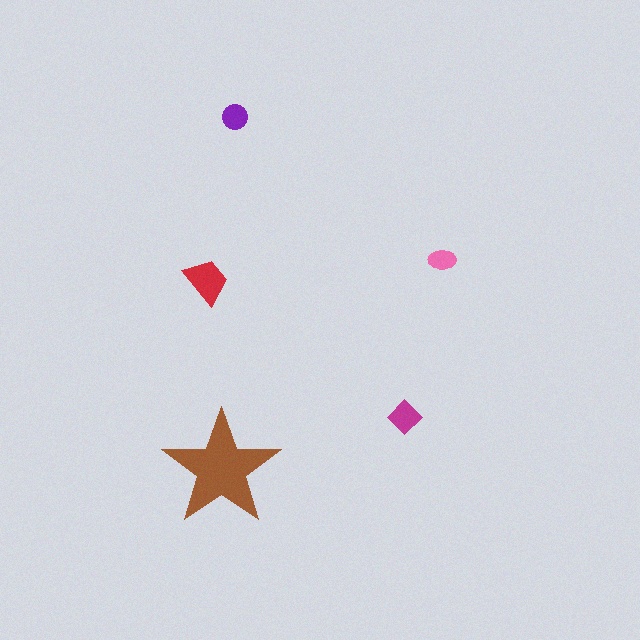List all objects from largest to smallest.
The brown star, the red trapezoid, the magenta diamond, the purple circle, the pink ellipse.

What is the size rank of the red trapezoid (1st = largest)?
2nd.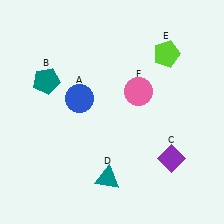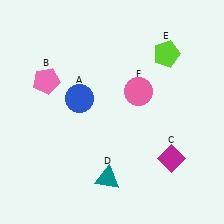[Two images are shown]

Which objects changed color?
B changed from teal to pink. C changed from purple to magenta.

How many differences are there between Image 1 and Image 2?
There are 2 differences between the two images.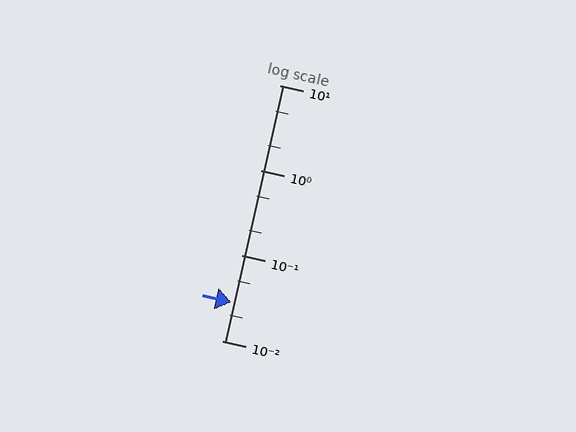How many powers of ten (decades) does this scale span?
The scale spans 3 decades, from 0.01 to 10.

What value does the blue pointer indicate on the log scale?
The pointer indicates approximately 0.028.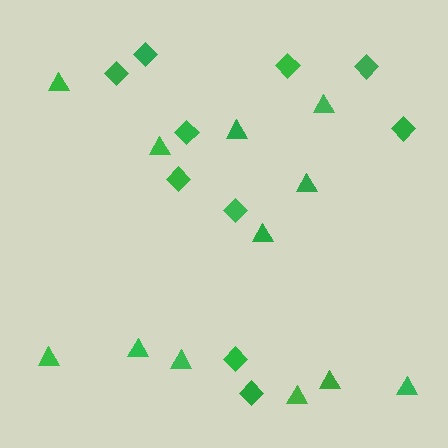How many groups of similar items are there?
There are 2 groups: one group of diamonds (10) and one group of triangles (12).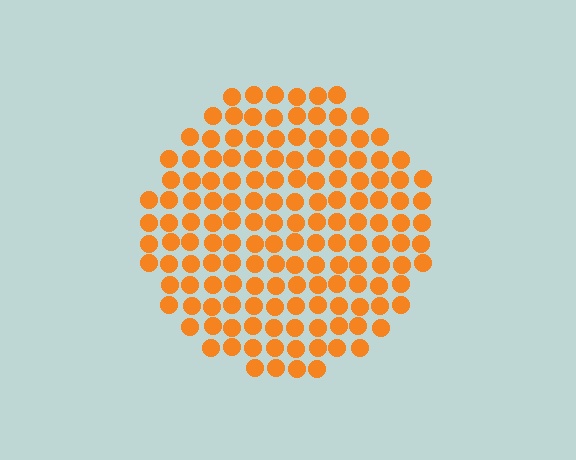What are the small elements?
The small elements are circles.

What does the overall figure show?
The overall figure shows a circle.